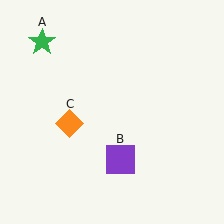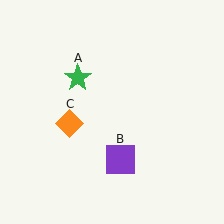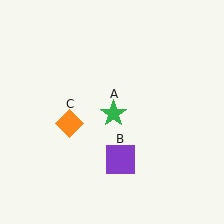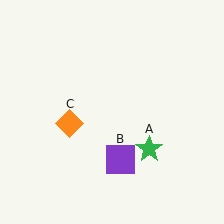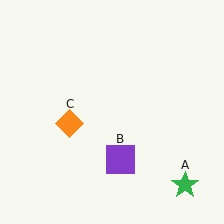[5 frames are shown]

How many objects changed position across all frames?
1 object changed position: green star (object A).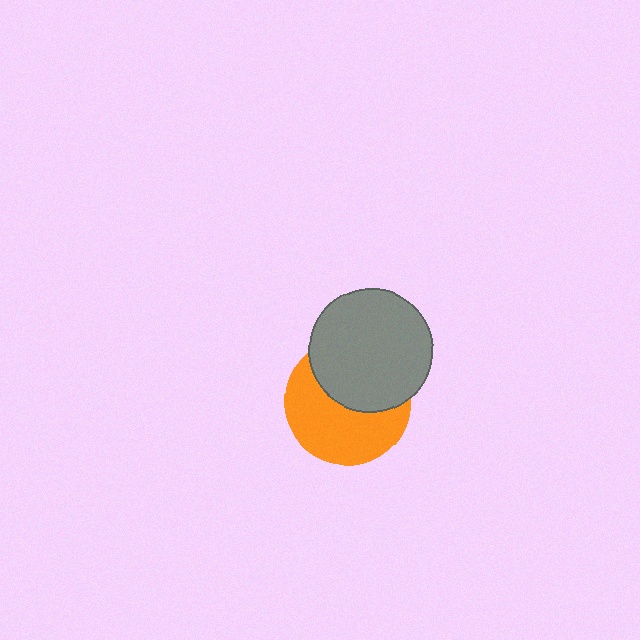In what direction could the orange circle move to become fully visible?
The orange circle could move down. That would shift it out from behind the gray circle entirely.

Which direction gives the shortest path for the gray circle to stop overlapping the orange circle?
Moving up gives the shortest separation.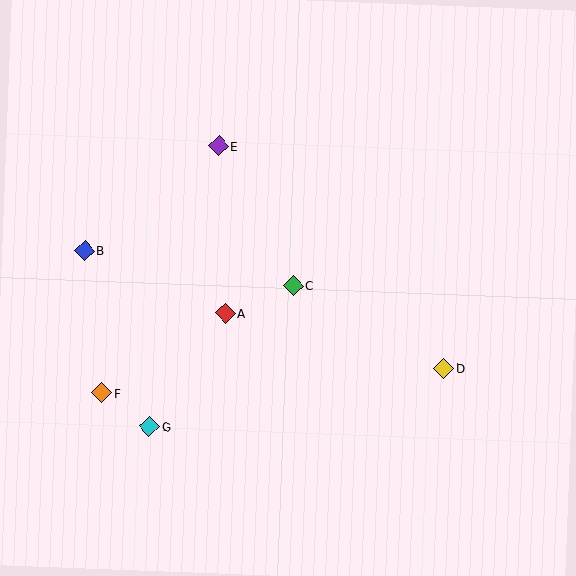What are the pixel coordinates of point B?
Point B is at (85, 251).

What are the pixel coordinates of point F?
Point F is at (101, 393).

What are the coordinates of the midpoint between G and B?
The midpoint between G and B is at (117, 339).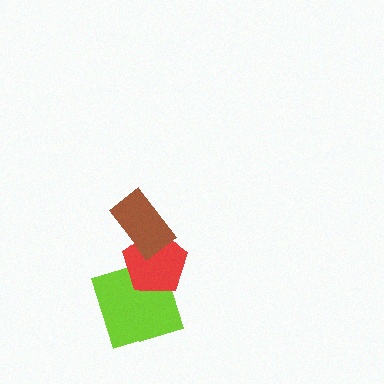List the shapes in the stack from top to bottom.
From top to bottom: the brown rectangle, the red pentagon, the lime square.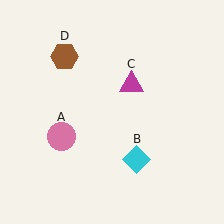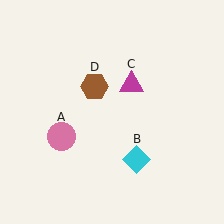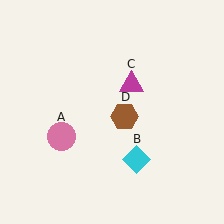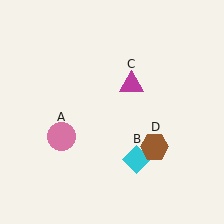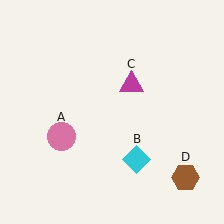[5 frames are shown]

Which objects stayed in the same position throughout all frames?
Pink circle (object A) and cyan diamond (object B) and magenta triangle (object C) remained stationary.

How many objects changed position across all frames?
1 object changed position: brown hexagon (object D).